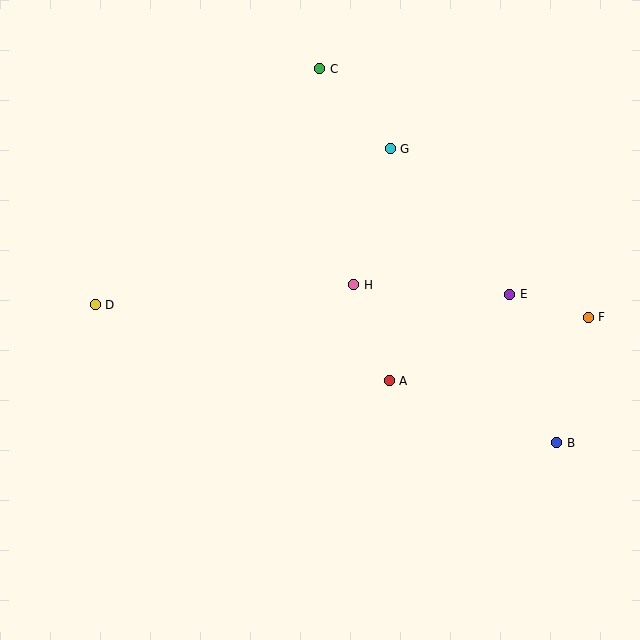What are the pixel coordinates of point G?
Point G is at (390, 149).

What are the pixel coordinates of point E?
Point E is at (510, 294).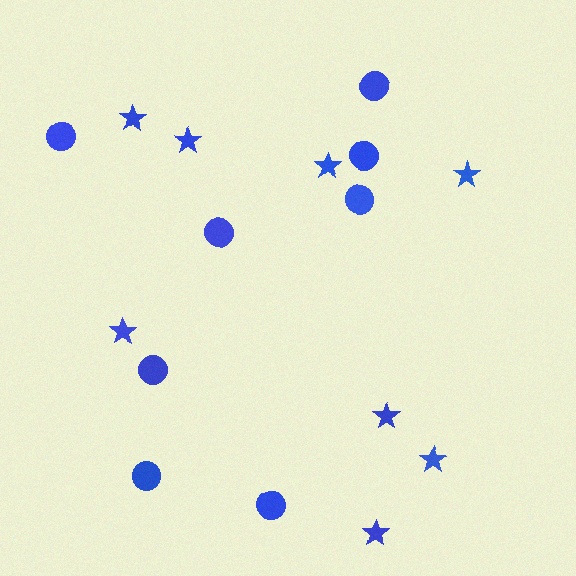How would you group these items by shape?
There are 2 groups: one group of stars (8) and one group of circles (8).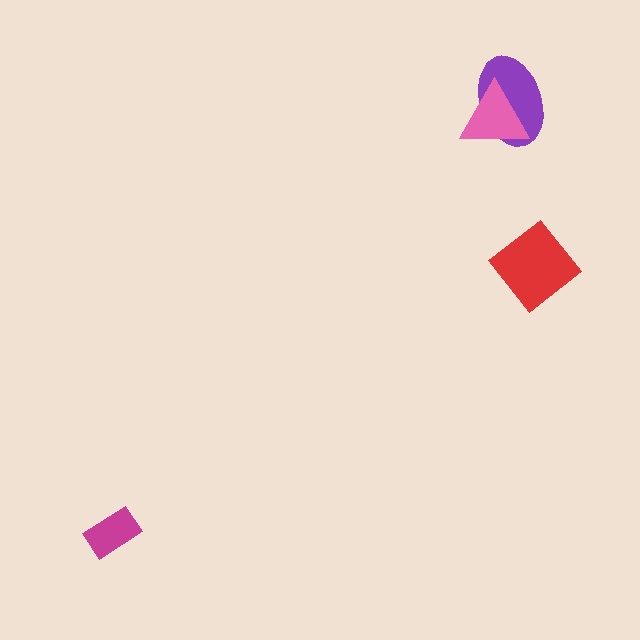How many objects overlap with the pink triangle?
1 object overlaps with the pink triangle.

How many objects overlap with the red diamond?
0 objects overlap with the red diamond.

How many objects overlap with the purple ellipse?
1 object overlaps with the purple ellipse.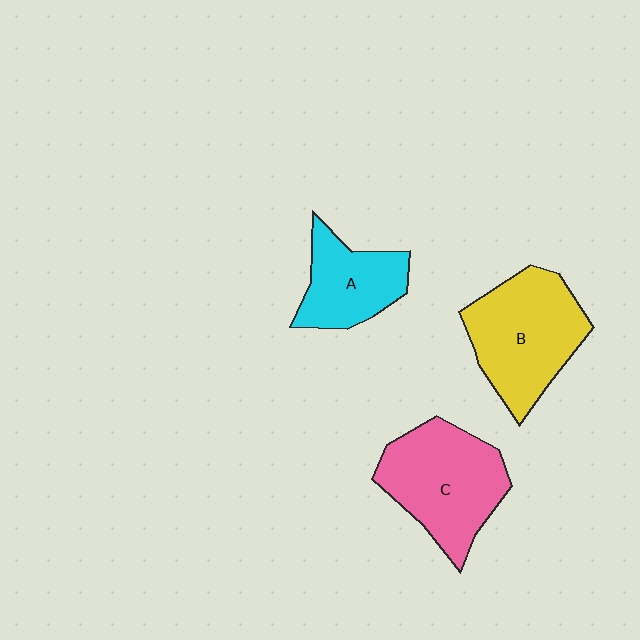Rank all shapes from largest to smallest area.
From largest to smallest: B (yellow), C (pink), A (cyan).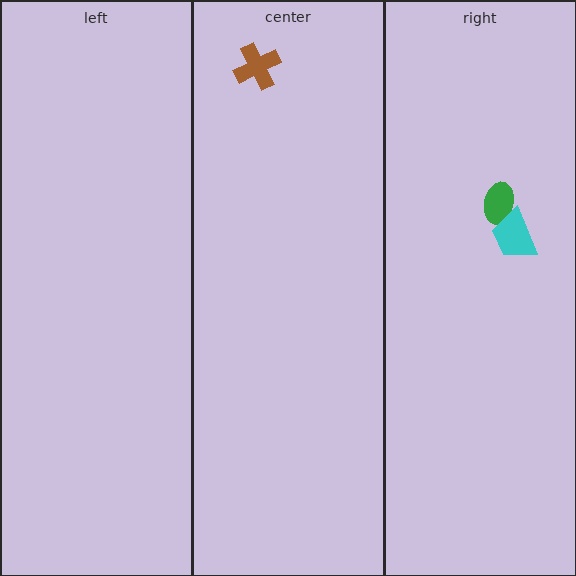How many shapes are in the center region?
1.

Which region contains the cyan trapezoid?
The right region.